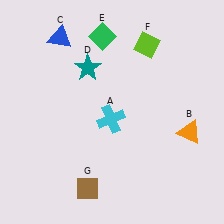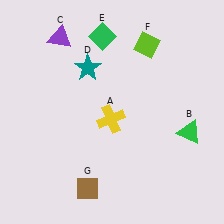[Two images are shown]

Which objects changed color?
A changed from cyan to yellow. B changed from orange to green. C changed from blue to purple.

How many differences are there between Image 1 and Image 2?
There are 3 differences between the two images.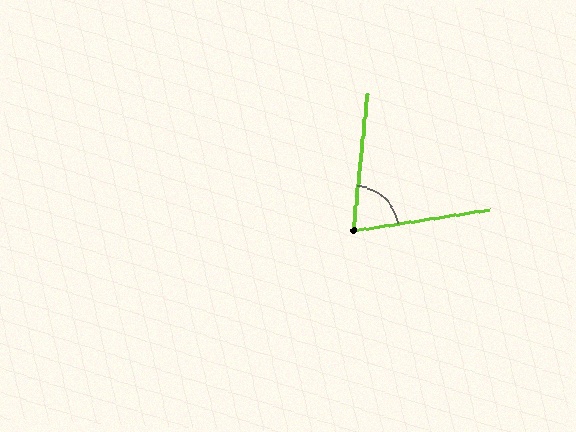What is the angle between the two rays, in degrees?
Approximately 75 degrees.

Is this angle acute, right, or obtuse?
It is acute.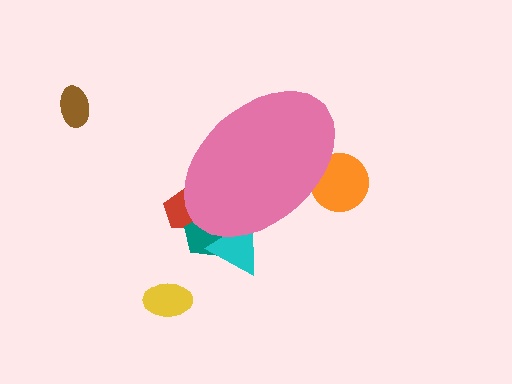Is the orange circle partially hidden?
Yes, the orange circle is partially hidden behind the pink ellipse.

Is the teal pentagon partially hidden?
Yes, the teal pentagon is partially hidden behind the pink ellipse.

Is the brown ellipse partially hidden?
No, the brown ellipse is fully visible.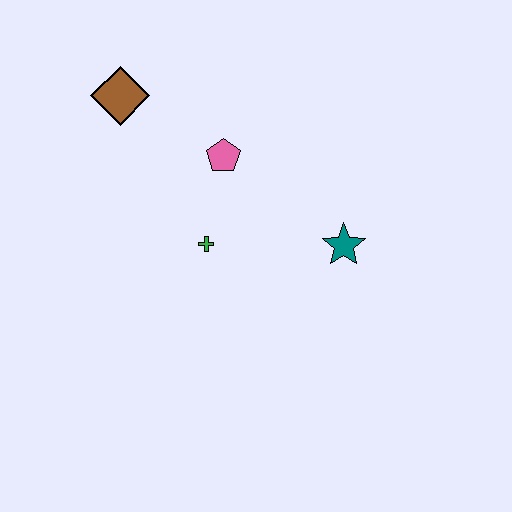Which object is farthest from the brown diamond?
The teal star is farthest from the brown diamond.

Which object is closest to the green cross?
The pink pentagon is closest to the green cross.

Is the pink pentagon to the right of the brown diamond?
Yes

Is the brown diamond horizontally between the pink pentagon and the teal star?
No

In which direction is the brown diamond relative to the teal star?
The brown diamond is to the left of the teal star.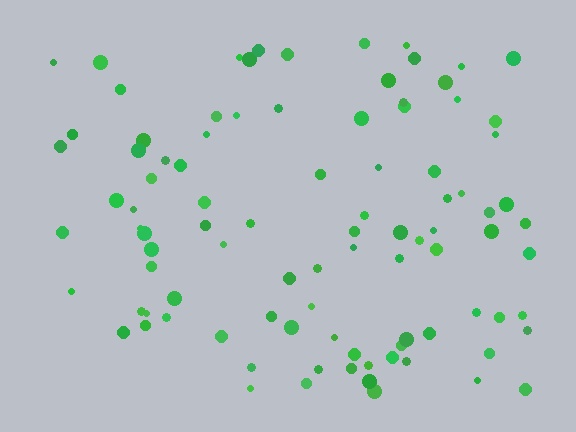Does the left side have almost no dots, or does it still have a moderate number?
Still a moderate number, just noticeably fewer than the right.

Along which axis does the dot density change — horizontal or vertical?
Horizontal.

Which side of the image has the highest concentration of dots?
The right.